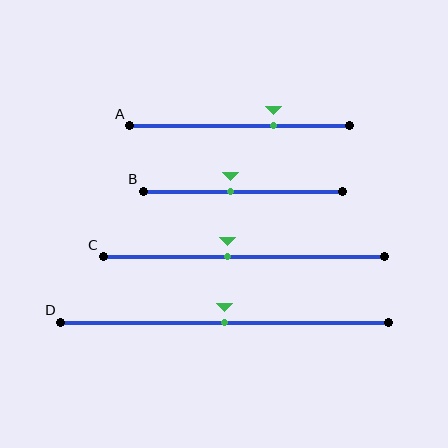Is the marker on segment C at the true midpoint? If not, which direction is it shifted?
No, the marker on segment C is shifted to the left by about 6% of the segment length.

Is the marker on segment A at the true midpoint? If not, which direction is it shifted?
No, the marker on segment A is shifted to the right by about 15% of the segment length.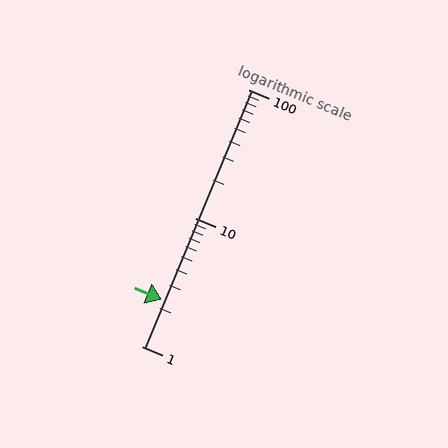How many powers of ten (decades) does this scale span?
The scale spans 2 decades, from 1 to 100.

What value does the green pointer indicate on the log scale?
The pointer indicates approximately 2.3.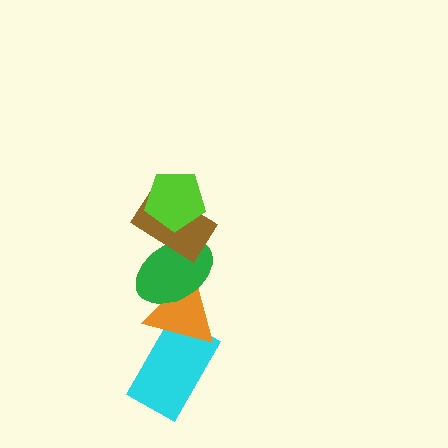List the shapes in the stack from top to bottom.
From top to bottom: the lime pentagon, the brown rectangle, the green ellipse, the orange triangle, the cyan rectangle.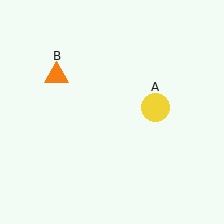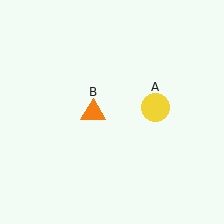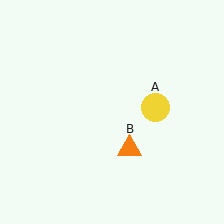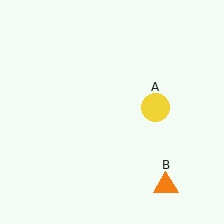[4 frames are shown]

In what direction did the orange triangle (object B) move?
The orange triangle (object B) moved down and to the right.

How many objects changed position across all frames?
1 object changed position: orange triangle (object B).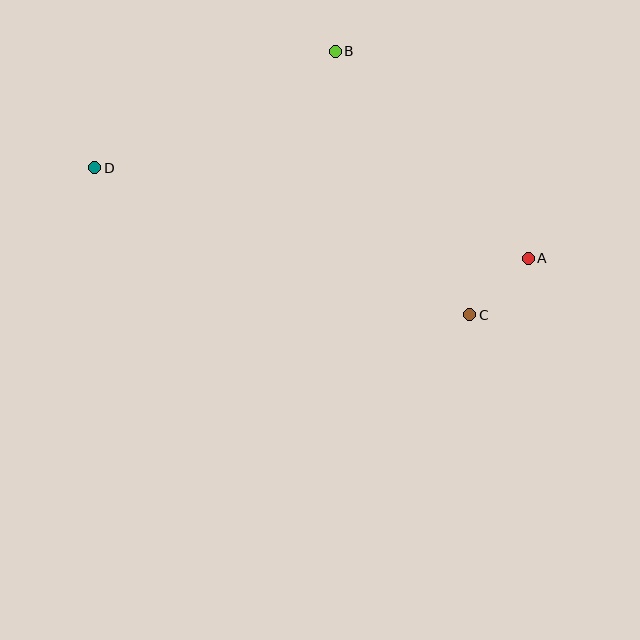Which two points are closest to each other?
Points A and C are closest to each other.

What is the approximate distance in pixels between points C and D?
The distance between C and D is approximately 402 pixels.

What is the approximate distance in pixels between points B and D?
The distance between B and D is approximately 267 pixels.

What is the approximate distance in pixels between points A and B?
The distance between A and B is approximately 283 pixels.